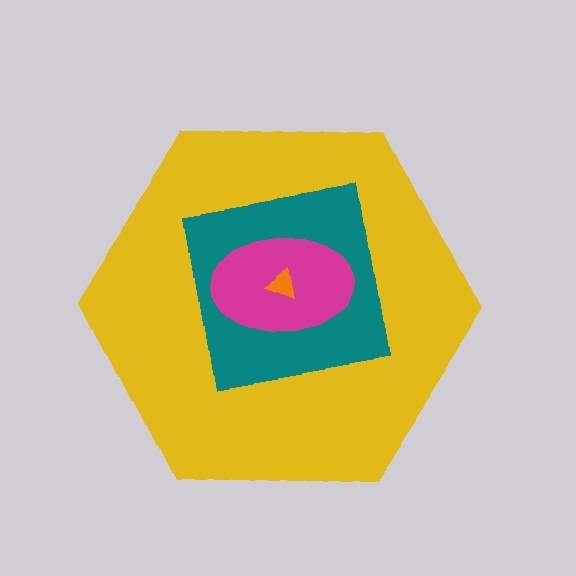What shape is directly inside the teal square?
The magenta ellipse.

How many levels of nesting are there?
4.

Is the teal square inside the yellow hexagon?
Yes.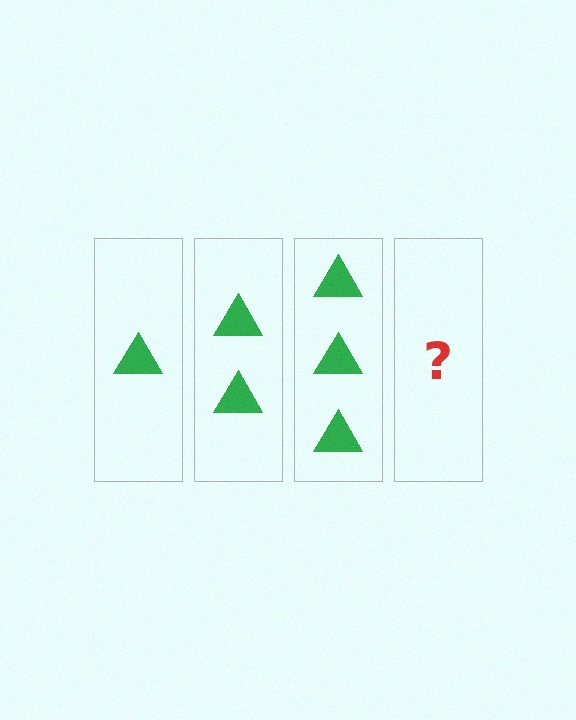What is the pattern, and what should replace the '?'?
The pattern is that each step adds one more triangle. The '?' should be 4 triangles.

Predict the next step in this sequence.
The next step is 4 triangles.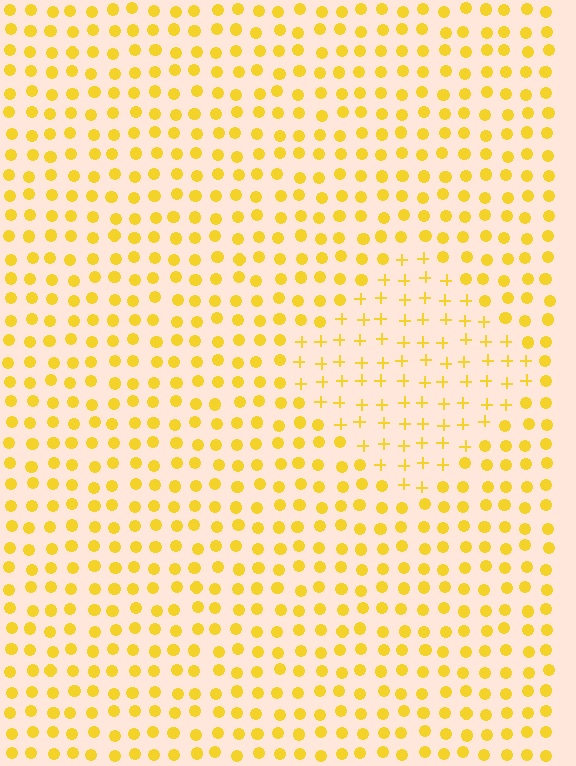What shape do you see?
I see a diamond.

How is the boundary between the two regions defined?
The boundary is defined by a change in element shape: plus signs inside vs. circles outside. All elements share the same color and spacing.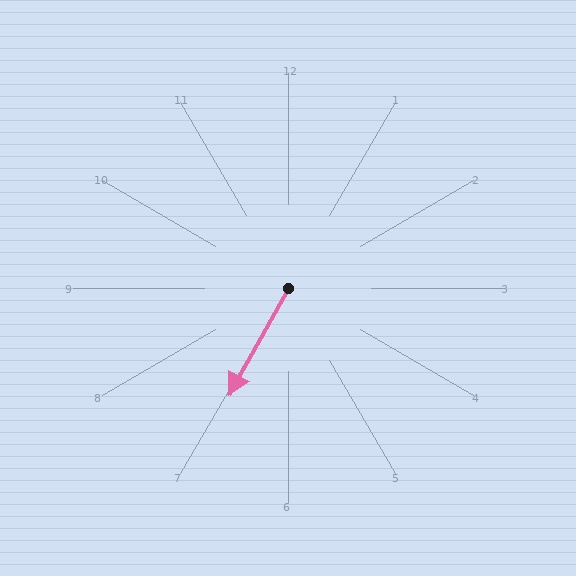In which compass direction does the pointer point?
Southwest.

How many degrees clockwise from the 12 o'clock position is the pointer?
Approximately 209 degrees.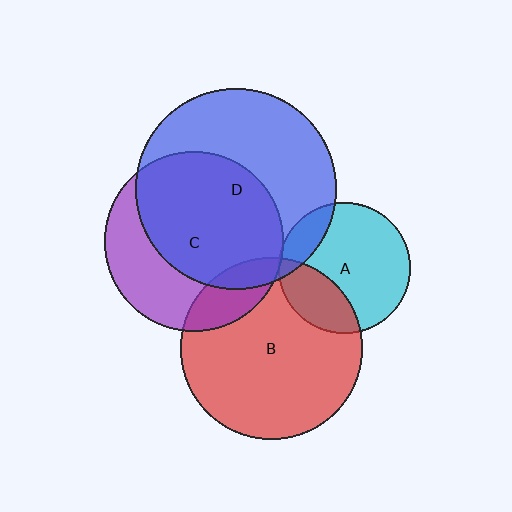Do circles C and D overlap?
Yes.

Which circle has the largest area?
Circle D (blue).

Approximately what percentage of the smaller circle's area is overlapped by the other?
Approximately 65%.